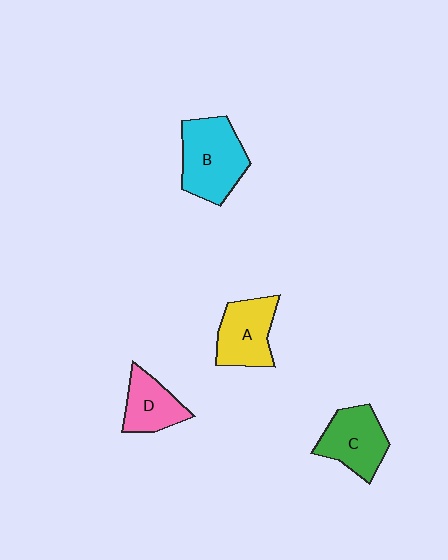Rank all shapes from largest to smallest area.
From largest to smallest: B (cyan), C (green), A (yellow), D (pink).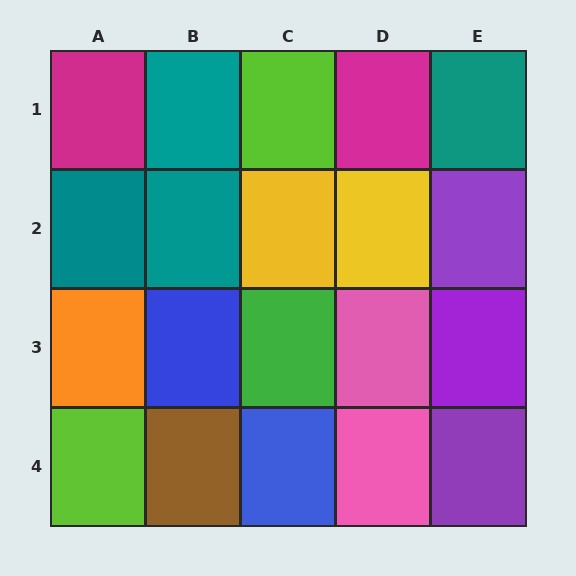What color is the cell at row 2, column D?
Yellow.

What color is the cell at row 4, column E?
Purple.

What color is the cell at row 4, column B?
Brown.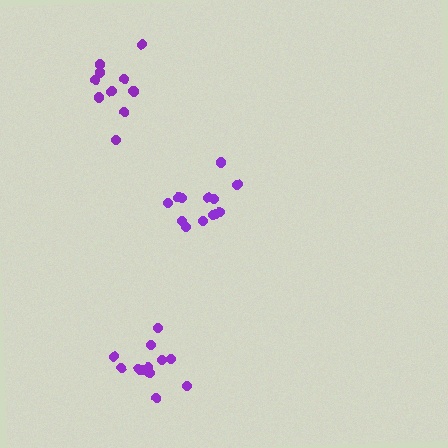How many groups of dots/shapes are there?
There are 3 groups.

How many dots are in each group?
Group 1: 13 dots, Group 2: 13 dots, Group 3: 11 dots (37 total).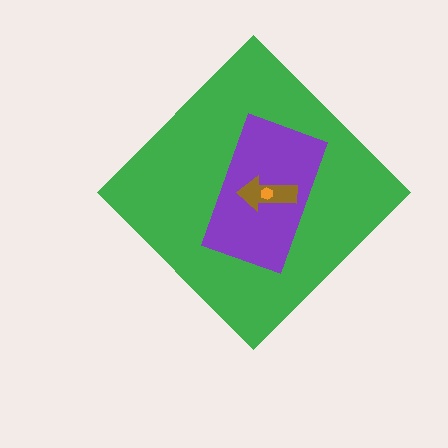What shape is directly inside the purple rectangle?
The brown arrow.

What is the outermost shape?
The green diamond.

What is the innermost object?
The orange hexagon.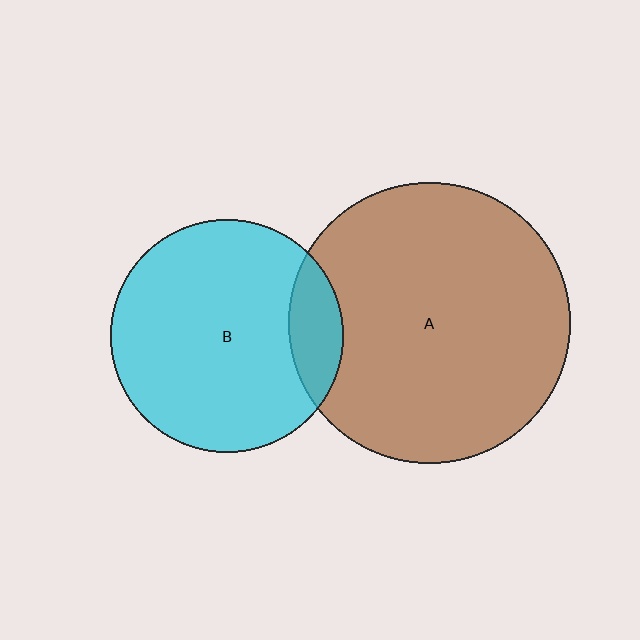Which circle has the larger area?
Circle A (brown).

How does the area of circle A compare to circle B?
Approximately 1.5 times.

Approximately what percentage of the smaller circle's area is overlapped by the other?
Approximately 15%.